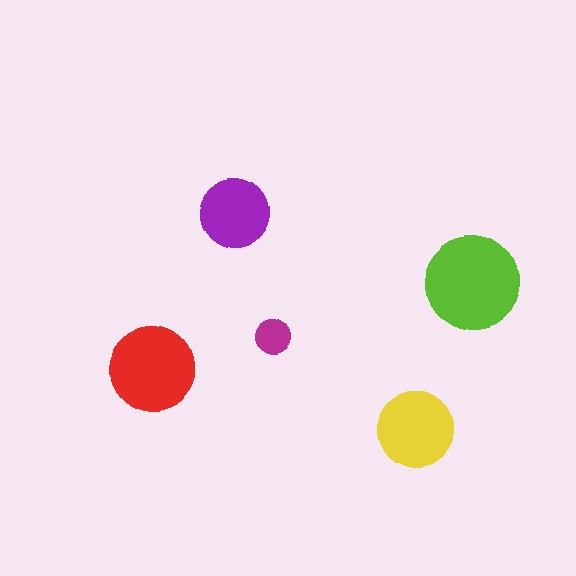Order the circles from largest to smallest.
the lime one, the red one, the yellow one, the purple one, the magenta one.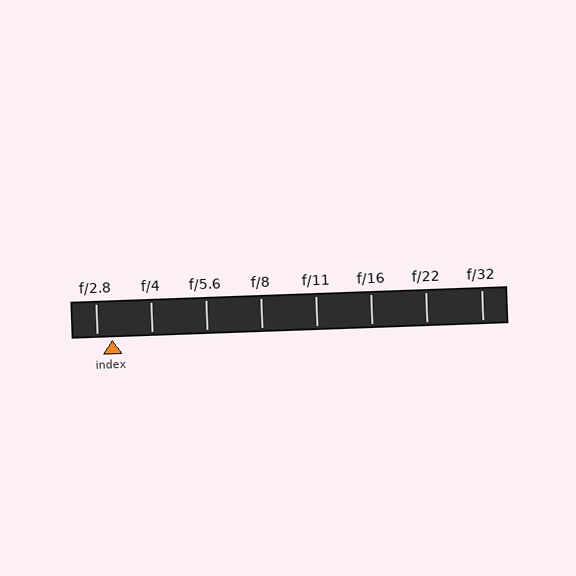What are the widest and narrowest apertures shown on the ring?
The widest aperture shown is f/2.8 and the narrowest is f/32.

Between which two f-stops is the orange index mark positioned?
The index mark is between f/2.8 and f/4.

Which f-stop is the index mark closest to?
The index mark is closest to f/2.8.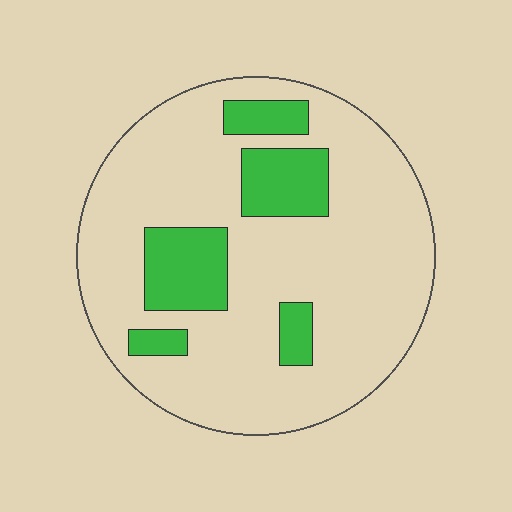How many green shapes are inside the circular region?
5.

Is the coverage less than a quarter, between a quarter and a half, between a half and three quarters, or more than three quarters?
Less than a quarter.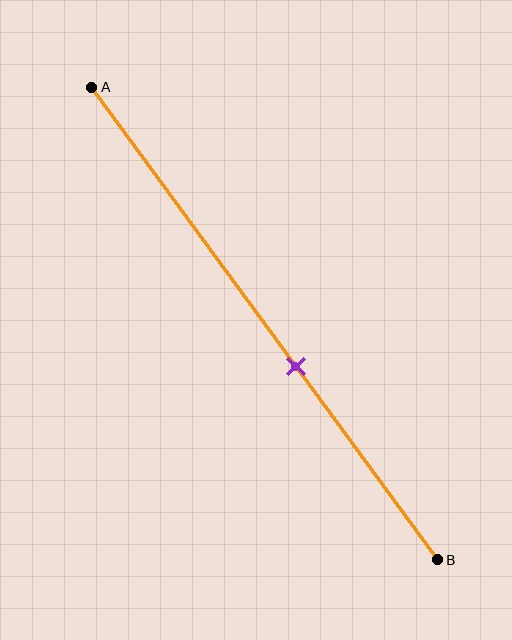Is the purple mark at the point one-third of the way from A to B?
No, the mark is at about 60% from A, not at the 33% one-third point.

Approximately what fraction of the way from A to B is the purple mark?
The purple mark is approximately 60% of the way from A to B.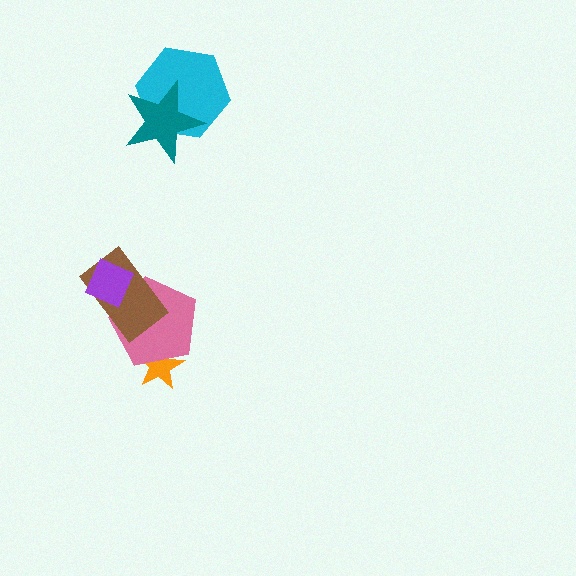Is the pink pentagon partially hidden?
Yes, it is partially covered by another shape.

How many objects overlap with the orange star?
1 object overlaps with the orange star.